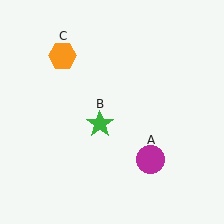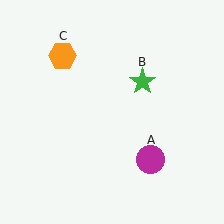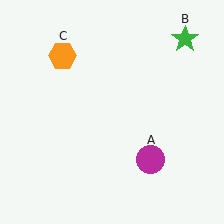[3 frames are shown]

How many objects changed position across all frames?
1 object changed position: green star (object B).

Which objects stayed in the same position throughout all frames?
Magenta circle (object A) and orange hexagon (object C) remained stationary.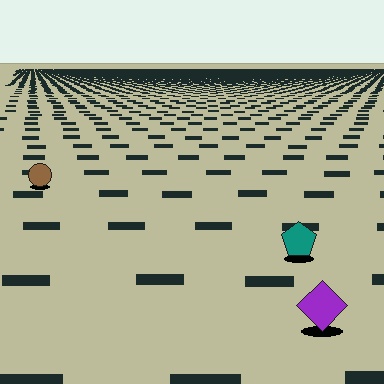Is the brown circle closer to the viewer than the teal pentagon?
No. The teal pentagon is closer — you can tell from the texture gradient: the ground texture is coarser near it.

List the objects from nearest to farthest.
From nearest to farthest: the purple diamond, the teal pentagon, the brown circle.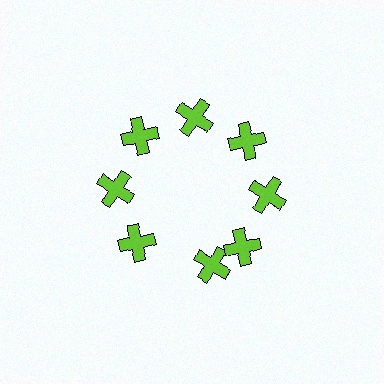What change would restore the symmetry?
The symmetry would be restored by rotating it back into even spacing with its neighbors so that all 8 crosses sit at equal angles and equal distance from the center.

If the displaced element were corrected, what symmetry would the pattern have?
It would have 8-fold rotational symmetry — the pattern would map onto itself every 45 degrees.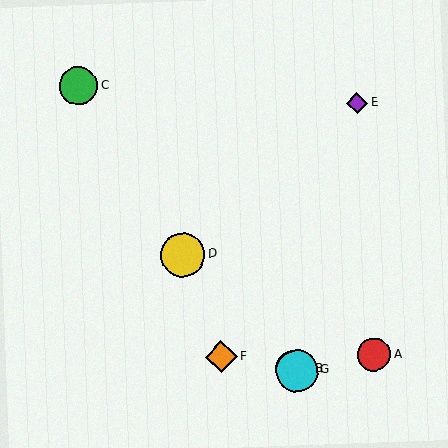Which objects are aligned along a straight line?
Objects B, D, G are aligned along a straight line.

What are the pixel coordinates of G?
Object G is at (297, 371).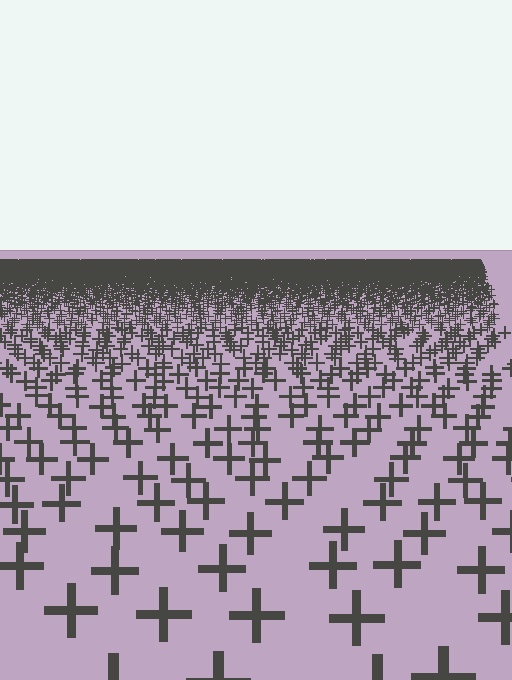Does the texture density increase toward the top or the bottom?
Density increases toward the top.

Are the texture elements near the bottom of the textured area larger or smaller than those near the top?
Larger. Near the bottom, elements are closer to the viewer and appear at a bigger on-screen size.